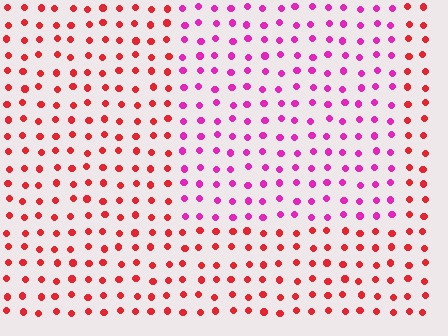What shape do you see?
I see a rectangle.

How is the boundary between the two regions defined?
The boundary is defined purely by a slight shift in hue (about 44 degrees). Spacing, size, and orientation are identical on both sides.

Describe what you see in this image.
The image is filled with small red elements in a uniform arrangement. A rectangle-shaped region is visible where the elements are tinted to a slightly different hue, forming a subtle color boundary.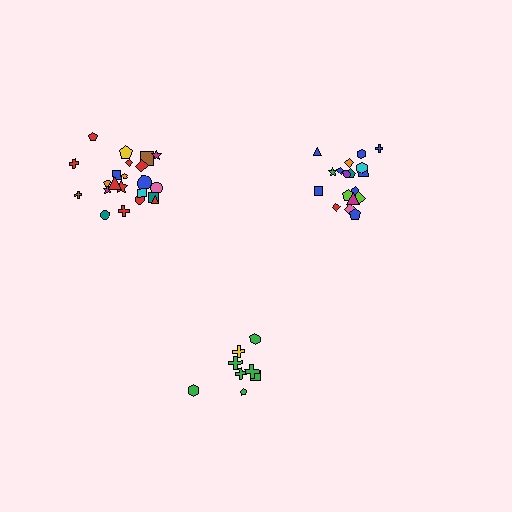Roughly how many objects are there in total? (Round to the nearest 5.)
Roughly 50 objects in total.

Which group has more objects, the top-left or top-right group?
The top-left group.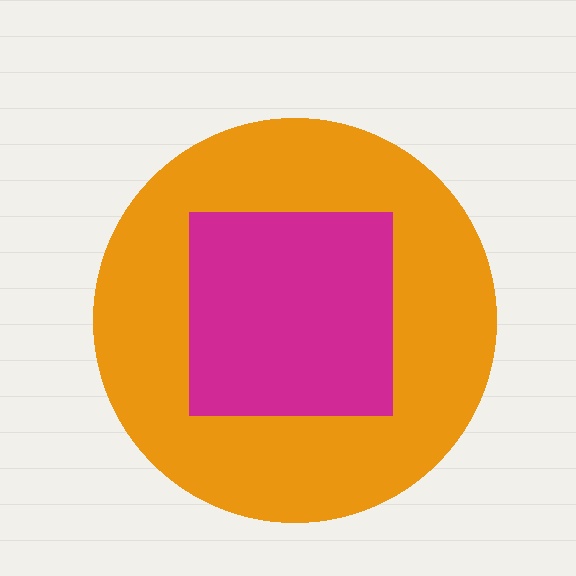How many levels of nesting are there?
2.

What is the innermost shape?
The magenta square.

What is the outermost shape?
The orange circle.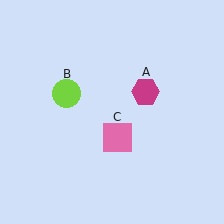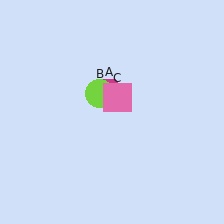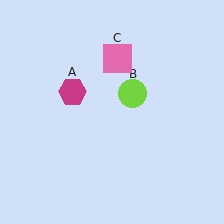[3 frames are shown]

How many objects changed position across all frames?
3 objects changed position: magenta hexagon (object A), lime circle (object B), pink square (object C).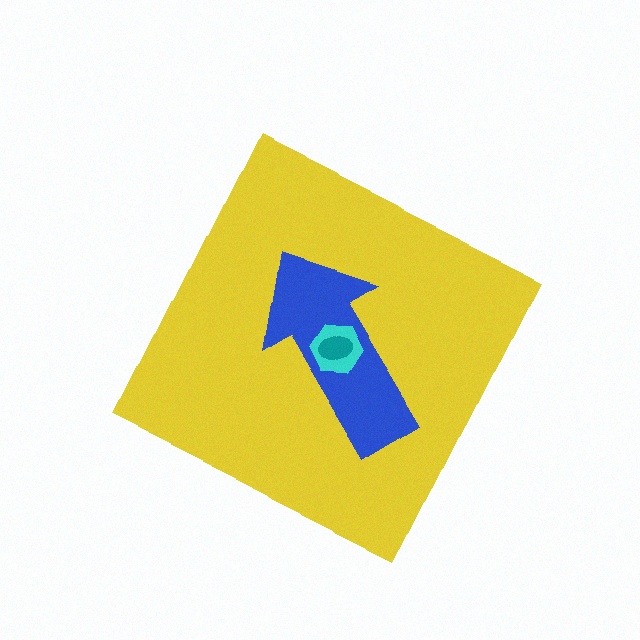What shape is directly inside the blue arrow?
The cyan hexagon.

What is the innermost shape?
The teal ellipse.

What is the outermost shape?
The yellow diamond.